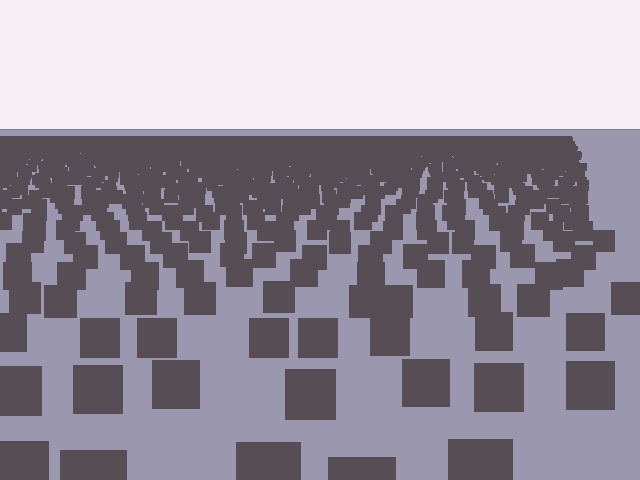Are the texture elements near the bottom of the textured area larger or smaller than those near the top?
Larger. Near the bottom, elements are closer to the viewer and appear at a bigger on-screen size.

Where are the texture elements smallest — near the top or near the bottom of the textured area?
Near the top.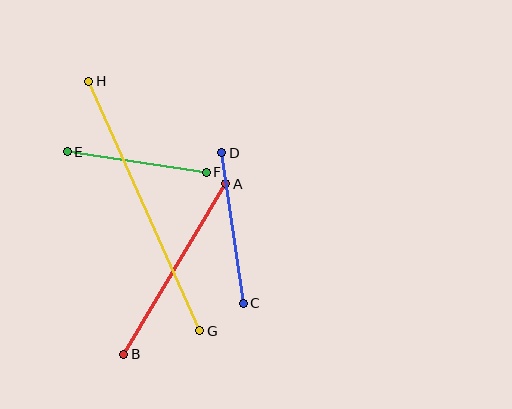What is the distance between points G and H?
The distance is approximately 273 pixels.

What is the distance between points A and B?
The distance is approximately 199 pixels.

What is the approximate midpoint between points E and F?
The midpoint is at approximately (137, 162) pixels.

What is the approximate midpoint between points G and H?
The midpoint is at approximately (144, 206) pixels.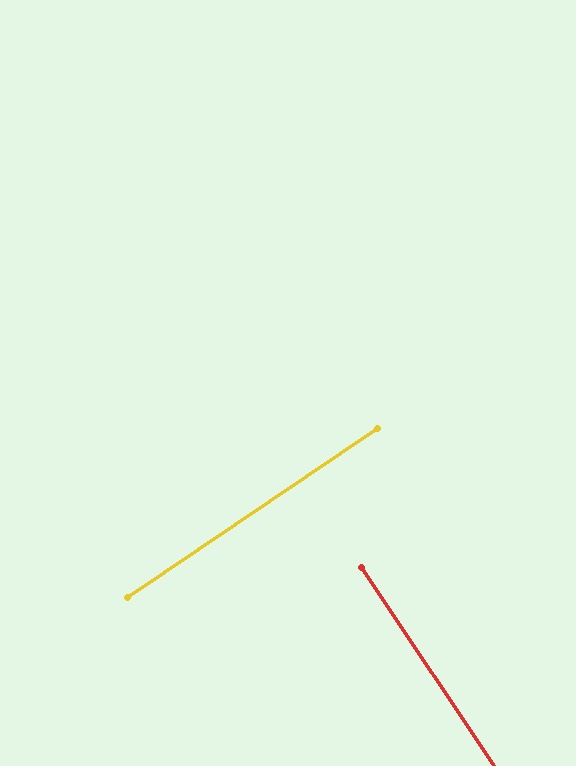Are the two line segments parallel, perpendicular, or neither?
Perpendicular — they meet at approximately 90°.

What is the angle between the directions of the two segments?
Approximately 90 degrees.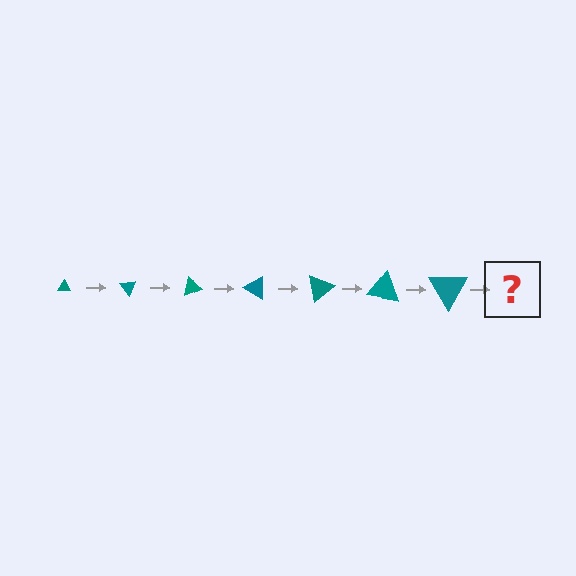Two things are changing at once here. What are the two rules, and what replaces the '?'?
The two rules are that the triangle grows larger each step and it rotates 50 degrees each step. The '?' should be a triangle, larger than the previous one and rotated 350 degrees from the start.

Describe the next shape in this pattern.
It should be a triangle, larger than the previous one and rotated 350 degrees from the start.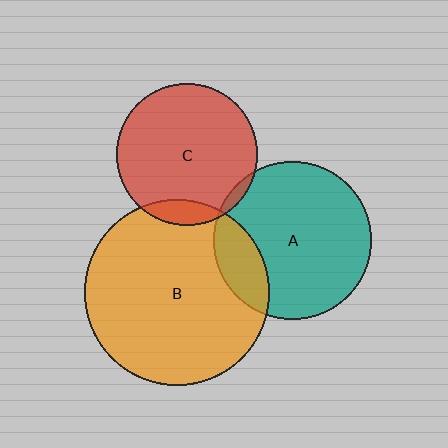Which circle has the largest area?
Circle B (orange).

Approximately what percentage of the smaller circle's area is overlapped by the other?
Approximately 10%.